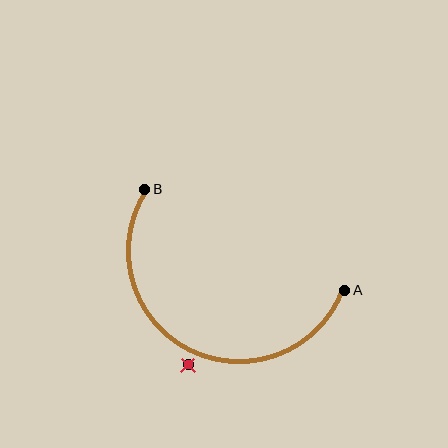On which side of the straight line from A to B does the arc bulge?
The arc bulges below the straight line connecting A and B.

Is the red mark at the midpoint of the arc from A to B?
No — the red mark does not lie on the arc at all. It sits slightly outside the curve.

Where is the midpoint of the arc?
The arc midpoint is the point on the curve farthest from the straight line joining A and B. It sits below that line.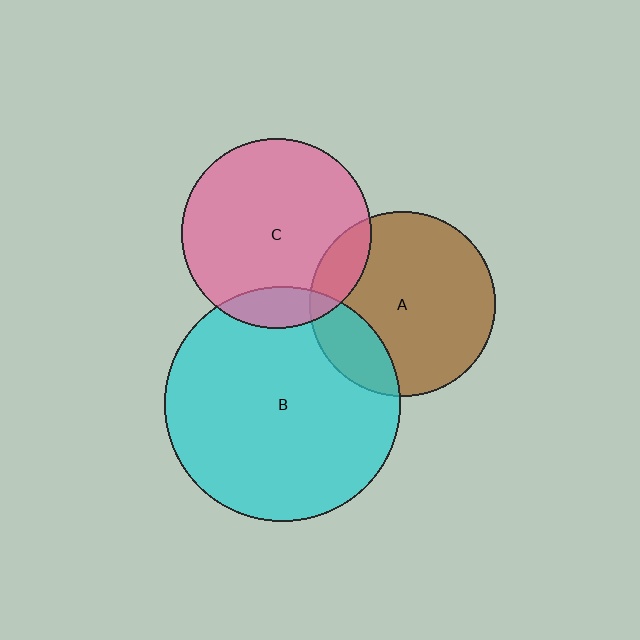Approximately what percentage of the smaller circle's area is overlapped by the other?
Approximately 20%.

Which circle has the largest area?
Circle B (cyan).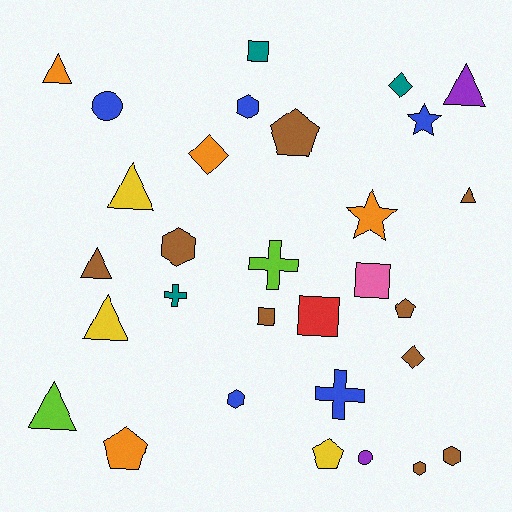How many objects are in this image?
There are 30 objects.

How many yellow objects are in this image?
There are 3 yellow objects.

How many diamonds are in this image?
There are 3 diamonds.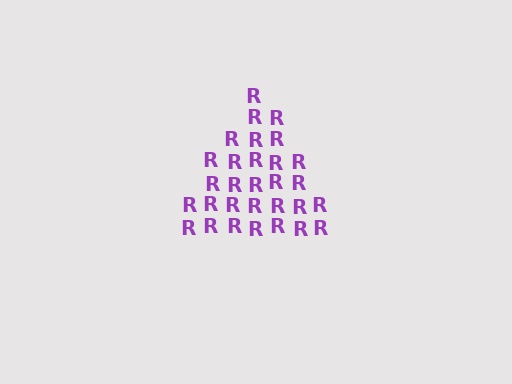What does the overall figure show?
The overall figure shows a triangle.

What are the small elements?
The small elements are letter R's.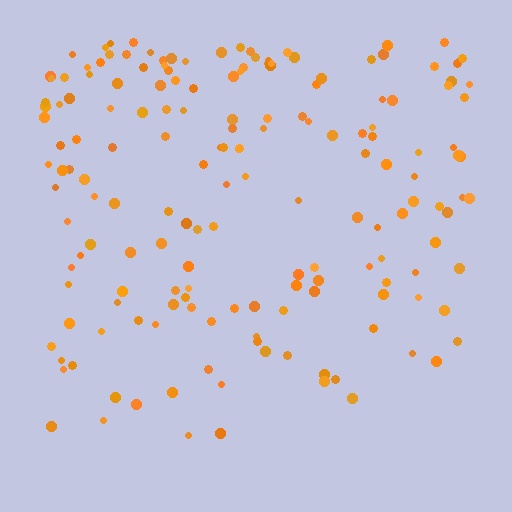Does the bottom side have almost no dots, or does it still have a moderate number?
Still a moderate number, just noticeably fewer than the top.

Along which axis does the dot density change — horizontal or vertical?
Vertical.